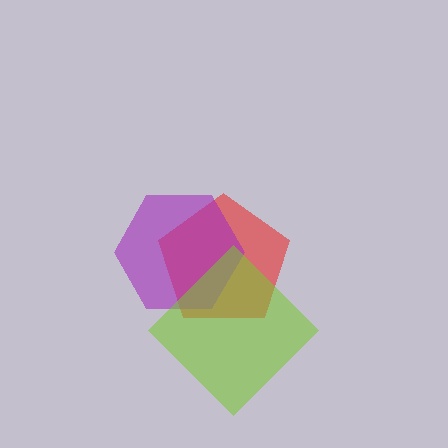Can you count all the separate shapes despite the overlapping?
Yes, there are 3 separate shapes.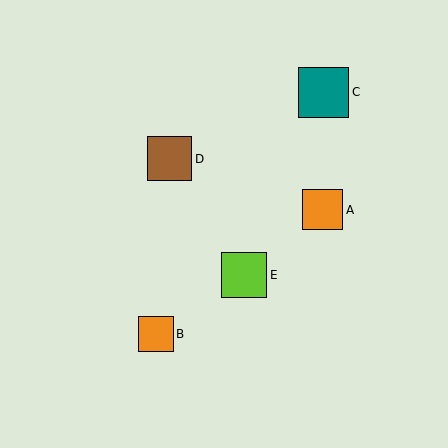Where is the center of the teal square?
The center of the teal square is at (323, 92).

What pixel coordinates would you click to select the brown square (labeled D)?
Click at (170, 159) to select the brown square D.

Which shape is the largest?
The teal square (labeled C) is the largest.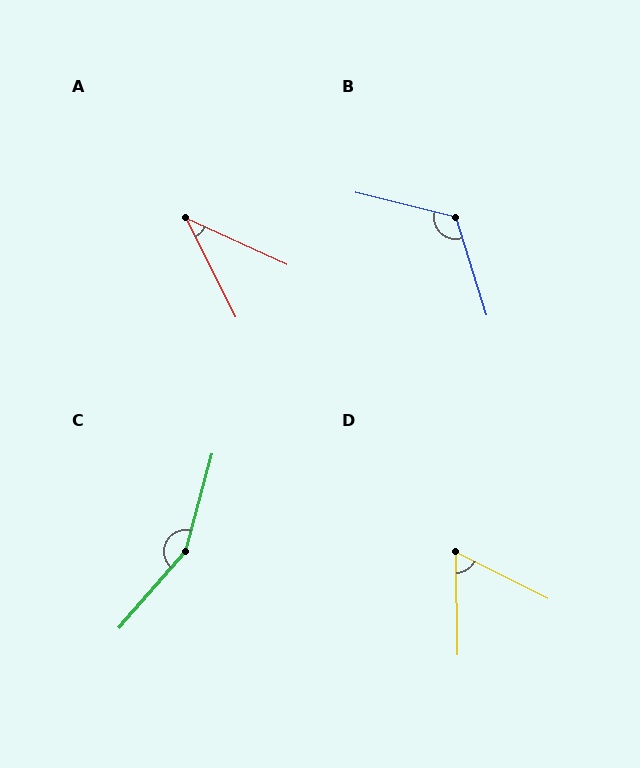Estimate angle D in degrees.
Approximately 63 degrees.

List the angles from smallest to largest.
A (39°), D (63°), B (121°), C (155°).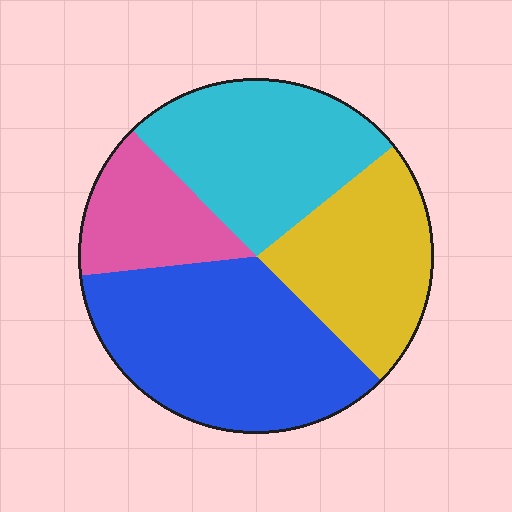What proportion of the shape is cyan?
Cyan takes up about one quarter (1/4) of the shape.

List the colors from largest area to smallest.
From largest to smallest: blue, cyan, yellow, pink.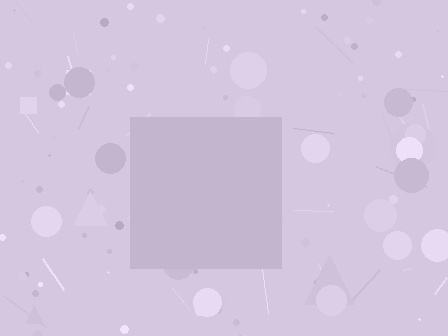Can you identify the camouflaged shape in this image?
The camouflaged shape is a square.